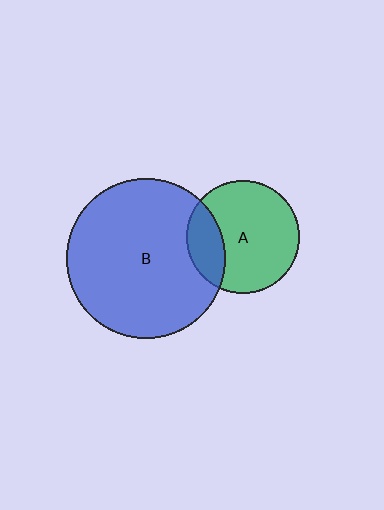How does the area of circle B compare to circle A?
Approximately 2.0 times.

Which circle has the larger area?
Circle B (blue).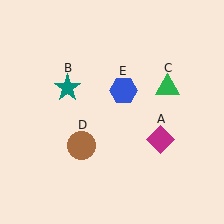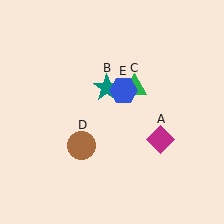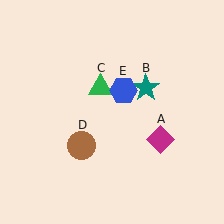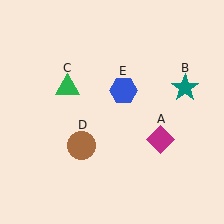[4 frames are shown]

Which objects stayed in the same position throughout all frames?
Magenta diamond (object A) and brown circle (object D) and blue hexagon (object E) remained stationary.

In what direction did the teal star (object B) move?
The teal star (object B) moved right.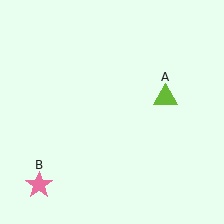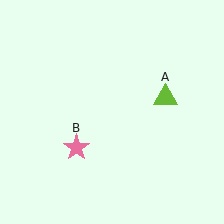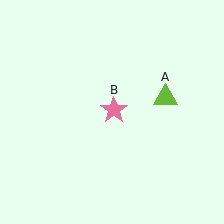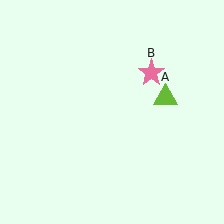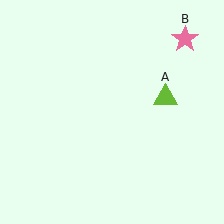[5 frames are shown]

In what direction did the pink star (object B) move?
The pink star (object B) moved up and to the right.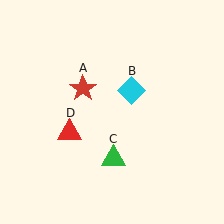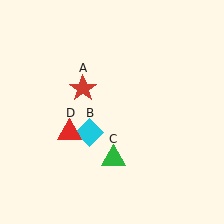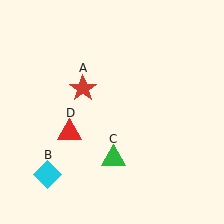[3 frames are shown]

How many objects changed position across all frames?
1 object changed position: cyan diamond (object B).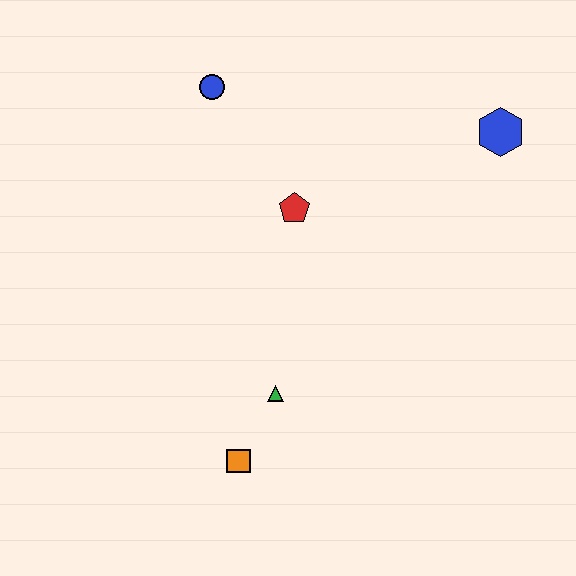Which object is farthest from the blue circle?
The orange square is farthest from the blue circle.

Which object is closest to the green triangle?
The orange square is closest to the green triangle.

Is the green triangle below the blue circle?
Yes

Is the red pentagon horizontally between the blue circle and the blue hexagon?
Yes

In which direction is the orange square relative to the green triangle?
The orange square is below the green triangle.